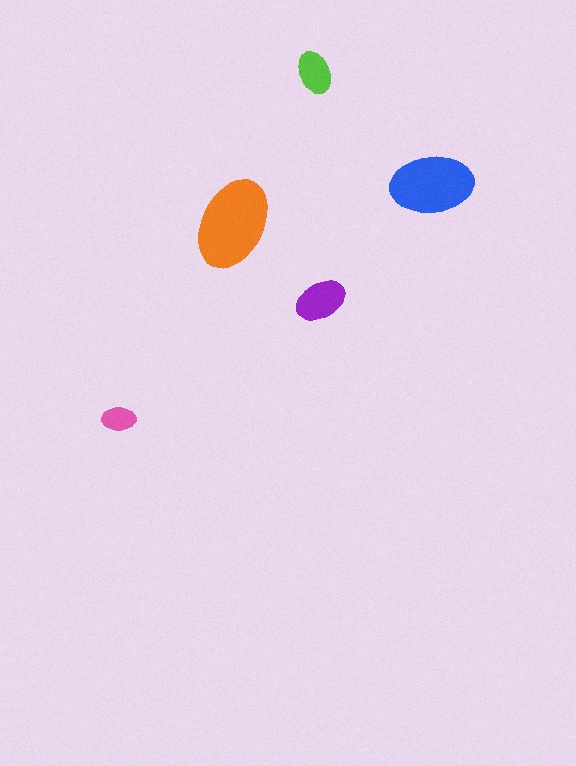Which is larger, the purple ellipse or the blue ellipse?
The blue one.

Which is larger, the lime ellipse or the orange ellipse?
The orange one.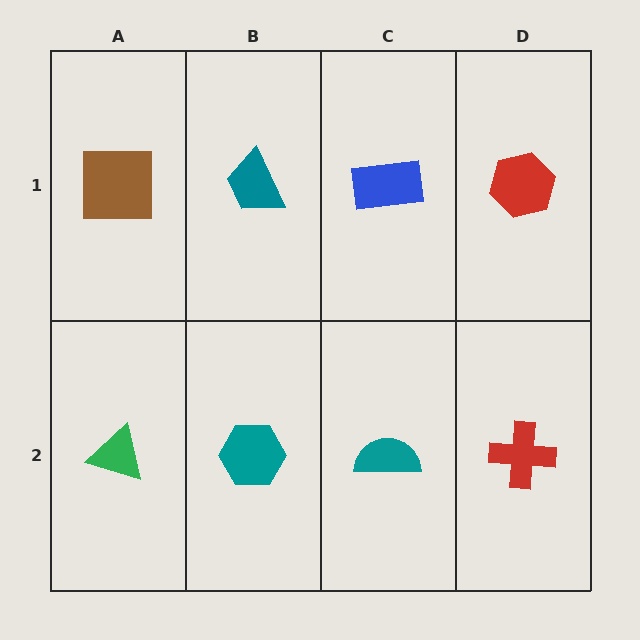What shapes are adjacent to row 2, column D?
A red hexagon (row 1, column D), a teal semicircle (row 2, column C).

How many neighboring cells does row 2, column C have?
3.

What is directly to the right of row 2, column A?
A teal hexagon.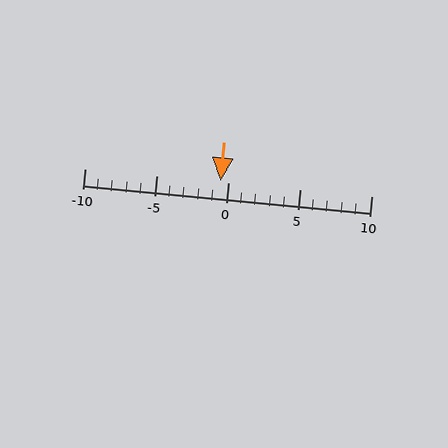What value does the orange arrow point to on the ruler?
The orange arrow points to approximately 0.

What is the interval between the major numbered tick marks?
The major tick marks are spaced 5 units apart.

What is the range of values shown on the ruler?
The ruler shows values from -10 to 10.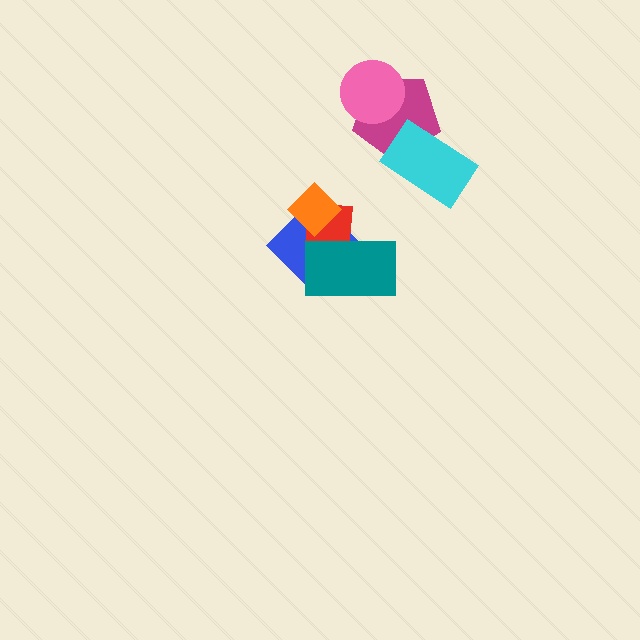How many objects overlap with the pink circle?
1 object overlaps with the pink circle.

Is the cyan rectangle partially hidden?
No, no other shape covers it.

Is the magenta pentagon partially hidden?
Yes, it is partially covered by another shape.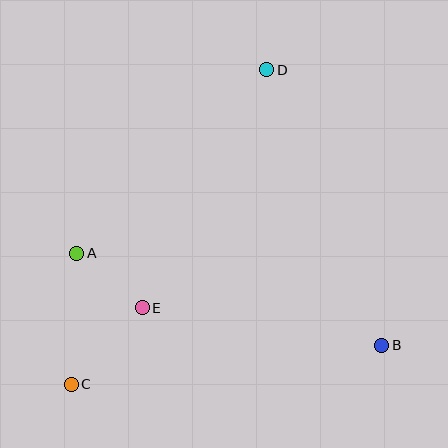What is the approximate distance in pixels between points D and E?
The distance between D and E is approximately 269 pixels.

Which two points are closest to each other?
Points A and E are closest to each other.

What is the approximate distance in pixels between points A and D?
The distance between A and D is approximately 264 pixels.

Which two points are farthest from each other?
Points C and D are farthest from each other.